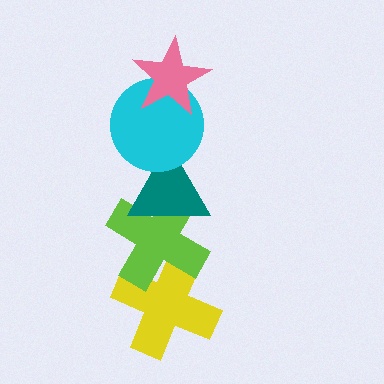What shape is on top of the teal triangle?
The cyan circle is on top of the teal triangle.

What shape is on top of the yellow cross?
The lime cross is on top of the yellow cross.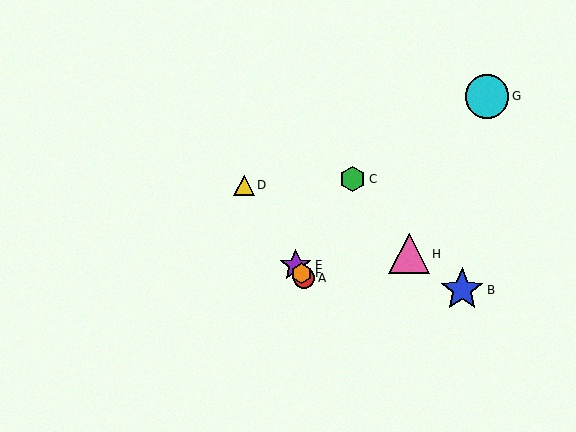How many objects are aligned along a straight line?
4 objects (A, D, E, F) are aligned along a straight line.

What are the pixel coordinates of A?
Object A is at (304, 278).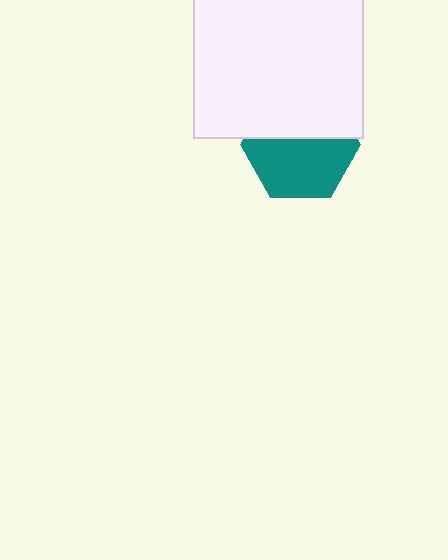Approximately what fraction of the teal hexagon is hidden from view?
Roughly 44% of the teal hexagon is hidden behind the white square.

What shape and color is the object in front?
The object in front is a white square.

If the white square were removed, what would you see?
You would see the complete teal hexagon.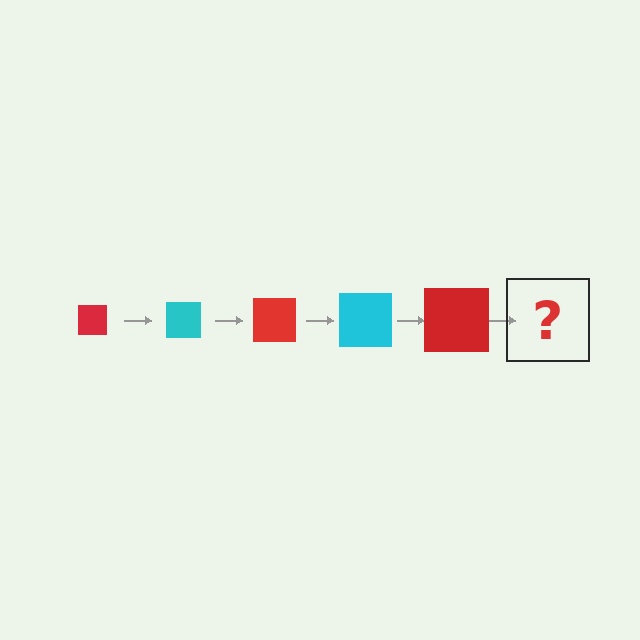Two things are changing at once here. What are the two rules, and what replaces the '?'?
The two rules are that the square grows larger each step and the color cycles through red and cyan. The '?' should be a cyan square, larger than the previous one.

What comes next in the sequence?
The next element should be a cyan square, larger than the previous one.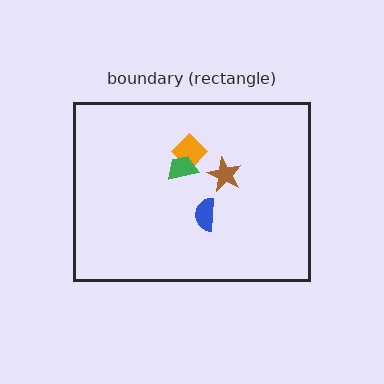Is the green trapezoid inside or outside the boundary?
Inside.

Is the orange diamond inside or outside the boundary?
Inside.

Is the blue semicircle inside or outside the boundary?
Inside.